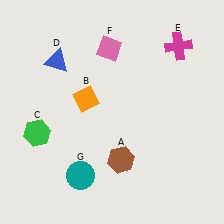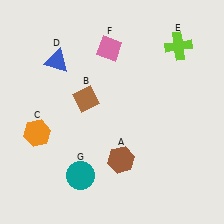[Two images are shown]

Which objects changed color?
B changed from orange to brown. C changed from green to orange. E changed from magenta to lime.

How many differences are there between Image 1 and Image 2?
There are 3 differences between the two images.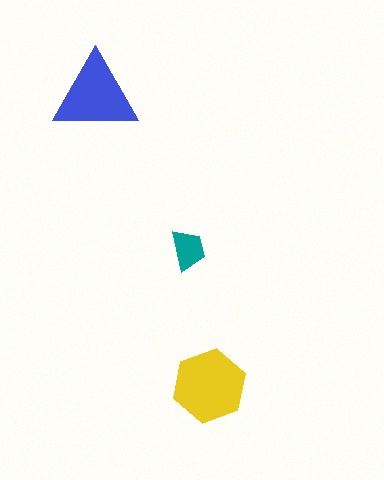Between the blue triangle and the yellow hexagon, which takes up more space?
The yellow hexagon.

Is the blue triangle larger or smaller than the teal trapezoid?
Larger.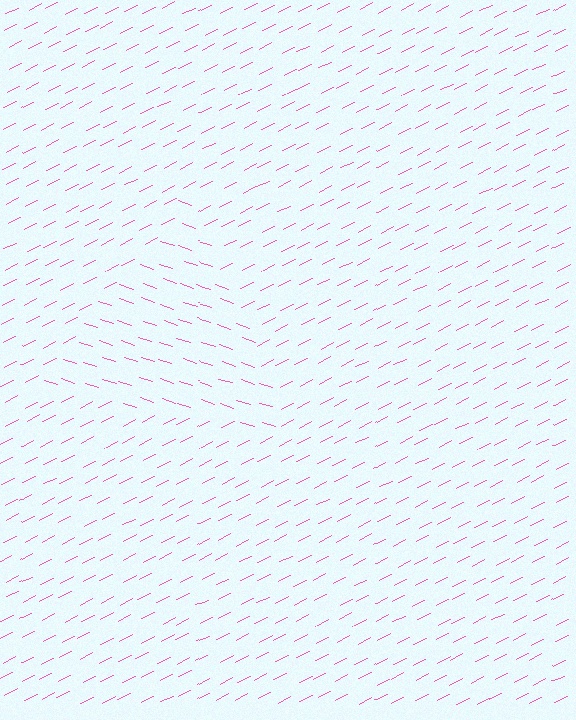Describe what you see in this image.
The image is filled with small pink line segments. A triangle region in the image has lines oriented differently from the surrounding lines, creating a visible texture boundary.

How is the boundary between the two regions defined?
The boundary is defined purely by a change in line orientation (approximately 45 degrees difference). All lines are the same color and thickness.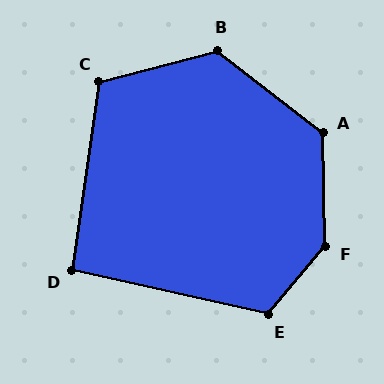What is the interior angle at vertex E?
Approximately 118 degrees (obtuse).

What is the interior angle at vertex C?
Approximately 113 degrees (obtuse).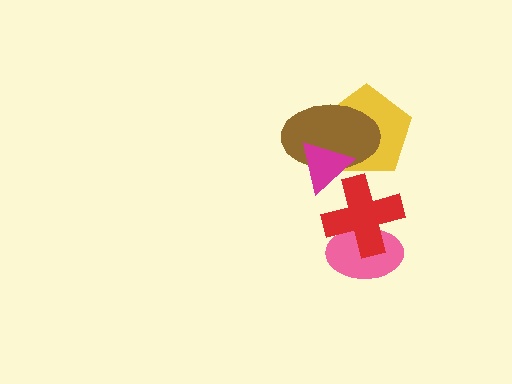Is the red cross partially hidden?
No, no other shape covers it.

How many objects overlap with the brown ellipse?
2 objects overlap with the brown ellipse.